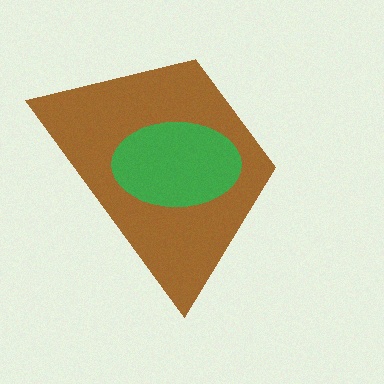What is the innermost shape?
The green ellipse.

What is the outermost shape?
The brown trapezoid.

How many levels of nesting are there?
2.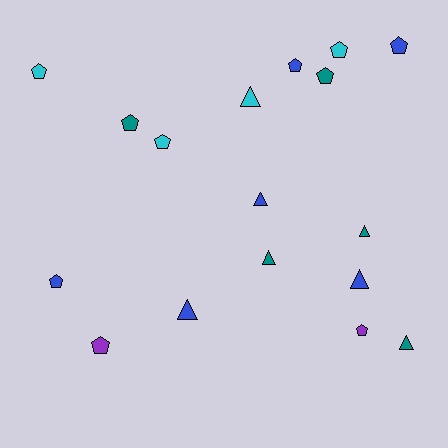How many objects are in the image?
There are 17 objects.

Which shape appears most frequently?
Pentagon, with 10 objects.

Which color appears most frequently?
Blue, with 6 objects.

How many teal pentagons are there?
There are 2 teal pentagons.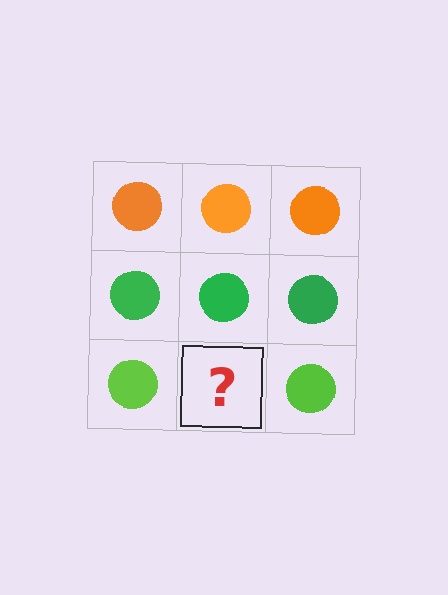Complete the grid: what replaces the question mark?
The question mark should be replaced with a lime circle.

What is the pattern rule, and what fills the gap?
The rule is that each row has a consistent color. The gap should be filled with a lime circle.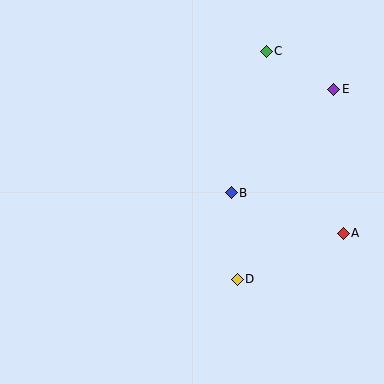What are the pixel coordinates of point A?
Point A is at (343, 233).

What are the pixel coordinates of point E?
Point E is at (334, 89).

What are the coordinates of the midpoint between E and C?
The midpoint between E and C is at (300, 70).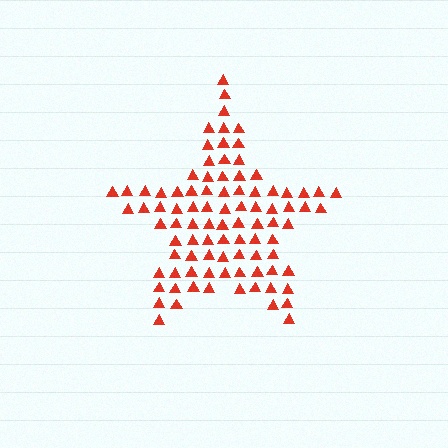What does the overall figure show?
The overall figure shows a star.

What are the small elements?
The small elements are triangles.